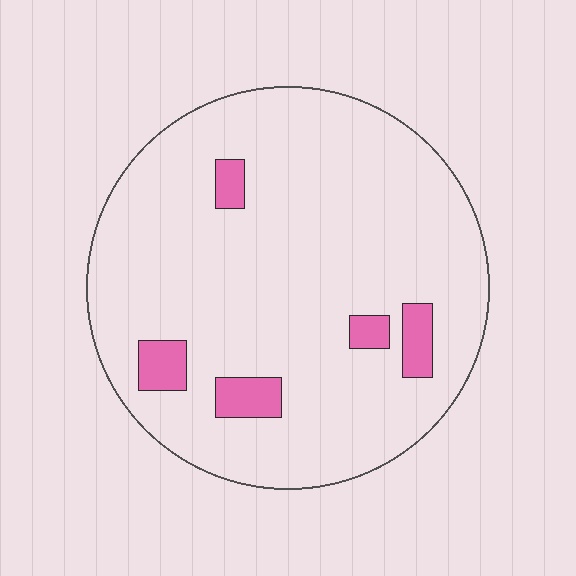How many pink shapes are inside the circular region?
5.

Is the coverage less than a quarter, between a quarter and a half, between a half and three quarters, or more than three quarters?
Less than a quarter.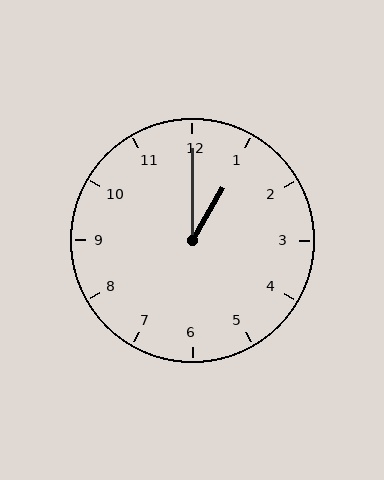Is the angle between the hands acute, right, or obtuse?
It is acute.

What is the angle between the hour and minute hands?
Approximately 30 degrees.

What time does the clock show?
1:00.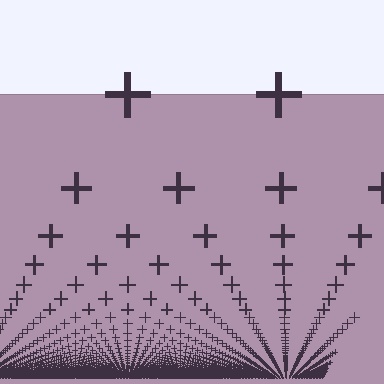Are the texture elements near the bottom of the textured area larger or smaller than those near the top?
Smaller. The gradient is inverted — elements near the bottom are smaller and denser.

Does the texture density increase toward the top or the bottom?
Density increases toward the bottom.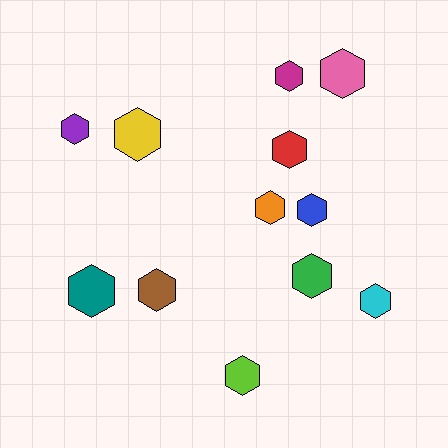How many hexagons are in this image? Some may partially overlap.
There are 12 hexagons.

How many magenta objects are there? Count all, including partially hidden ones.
There is 1 magenta object.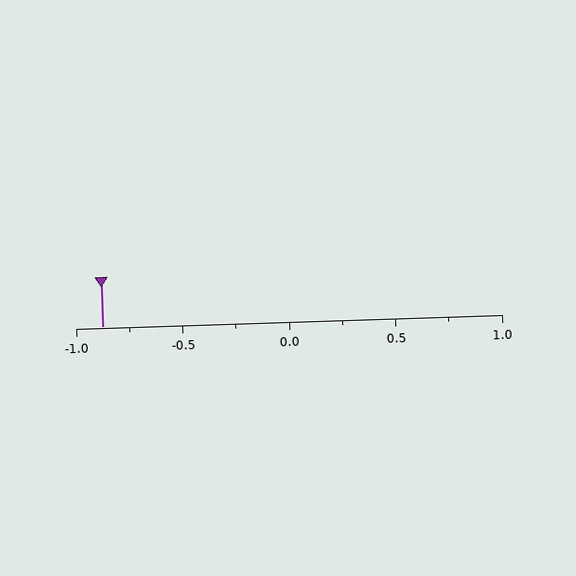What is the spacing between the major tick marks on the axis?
The major ticks are spaced 0.5 apart.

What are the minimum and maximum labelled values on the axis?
The axis runs from -1.0 to 1.0.